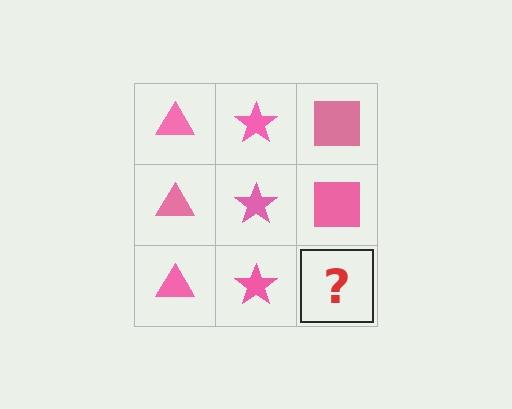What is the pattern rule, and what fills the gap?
The rule is that each column has a consistent shape. The gap should be filled with a pink square.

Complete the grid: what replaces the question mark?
The question mark should be replaced with a pink square.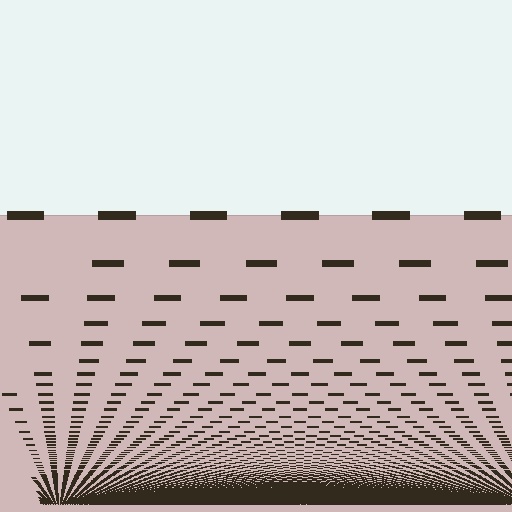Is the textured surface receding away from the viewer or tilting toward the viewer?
The surface appears to tilt toward the viewer. Texture elements get larger and sparser toward the top.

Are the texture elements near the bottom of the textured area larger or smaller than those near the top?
Smaller. The gradient is inverted — elements near the bottom are smaller and denser.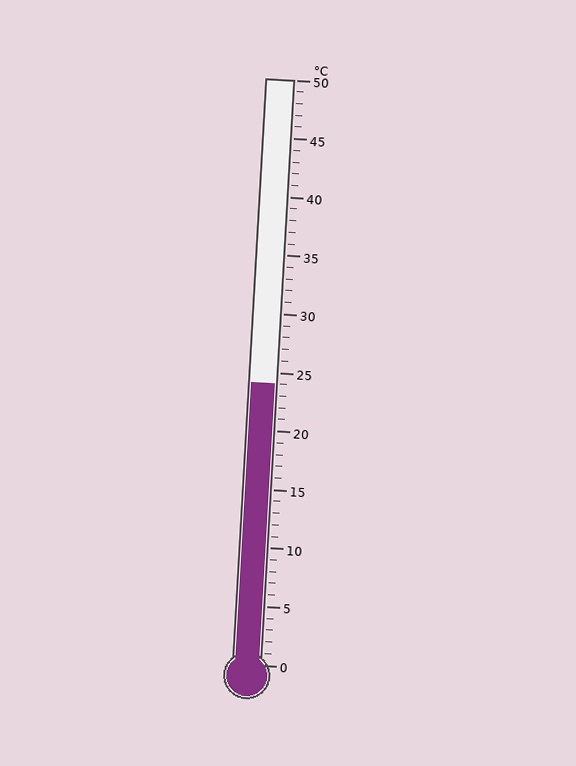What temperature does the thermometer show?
The thermometer shows approximately 24°C.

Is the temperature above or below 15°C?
The temperature is above 15°C.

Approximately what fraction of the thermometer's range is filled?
The thermometer is filled to approximately 50% of its range.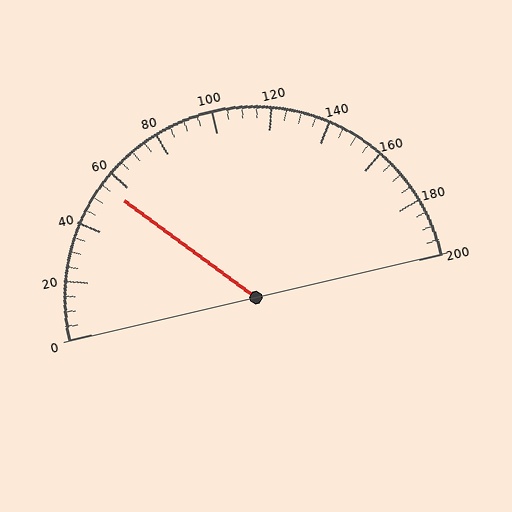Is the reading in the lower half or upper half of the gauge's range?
The reading is in the lower half of the range (0 to 200).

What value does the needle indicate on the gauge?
The needle indicates approximately 55.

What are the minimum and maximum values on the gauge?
The gauge ranges from 0 to 200.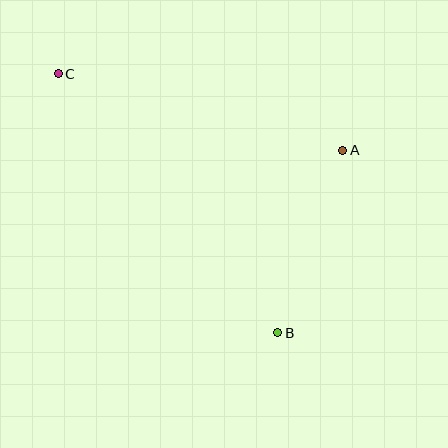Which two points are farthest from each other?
Points B and C are farthest from each other.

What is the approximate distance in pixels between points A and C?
The distance between A and C is approximately 295 pixels.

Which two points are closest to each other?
Points A and B are closest to each other.